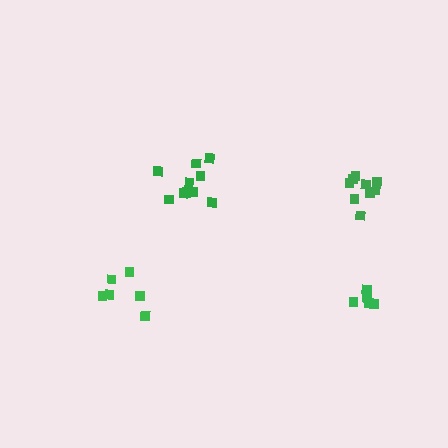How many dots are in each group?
Group 1: 10 dots, Group 2: 6 dots, Group 3: 6 dots, Group 4: 10 dots (32 total).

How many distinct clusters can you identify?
There are 4 distinct clusters.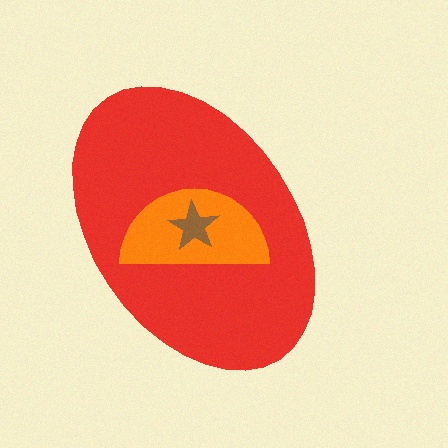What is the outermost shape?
The red ellipse.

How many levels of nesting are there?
3.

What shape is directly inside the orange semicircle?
The brown star.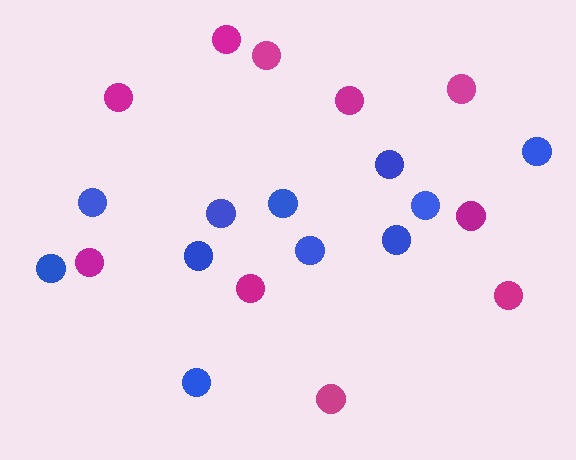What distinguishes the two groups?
There are 2 groups: one group of magenta circles (10) and one group of blue circles (11).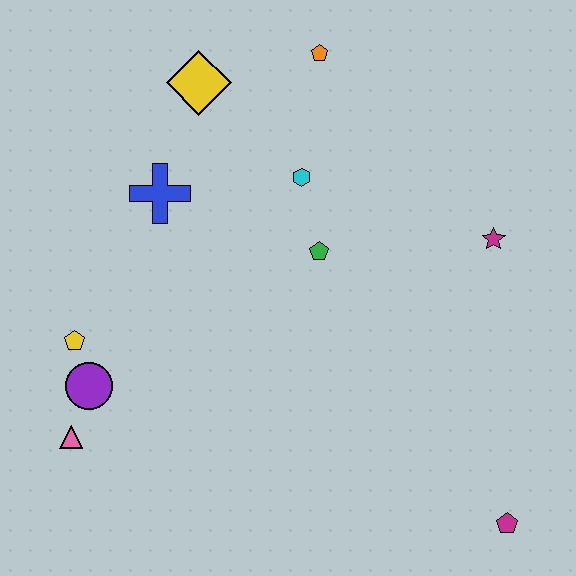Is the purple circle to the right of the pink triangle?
Yes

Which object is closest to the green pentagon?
The cyan hexagon is closest to the green pentagon.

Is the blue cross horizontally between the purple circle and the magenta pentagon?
Yes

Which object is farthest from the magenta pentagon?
The yellow diamond is farthest from the magenta pentagon.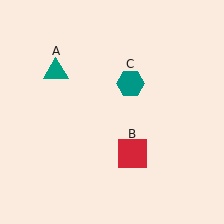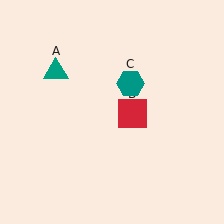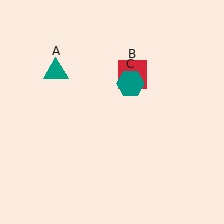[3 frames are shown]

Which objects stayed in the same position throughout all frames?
Teal triangle (object A) and teal hexagon (object C) remained stationary.